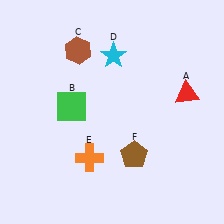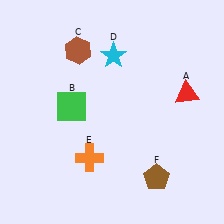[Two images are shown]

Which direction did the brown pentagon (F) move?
The brown pentagon (F) moved down.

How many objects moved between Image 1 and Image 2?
1 object moved between the two images.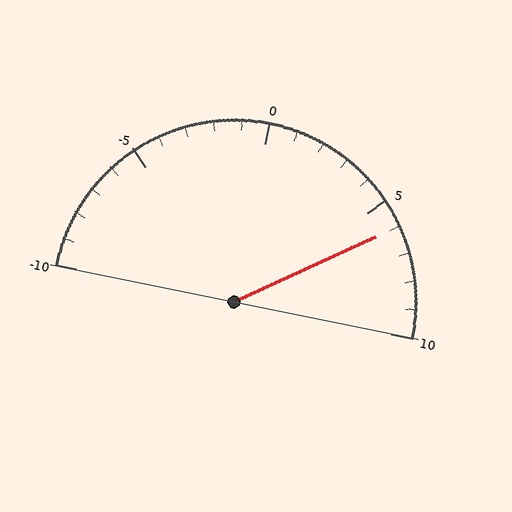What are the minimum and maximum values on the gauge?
The gauge ranges from -10 to 10.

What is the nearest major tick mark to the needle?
The nearest major tick mark is 5.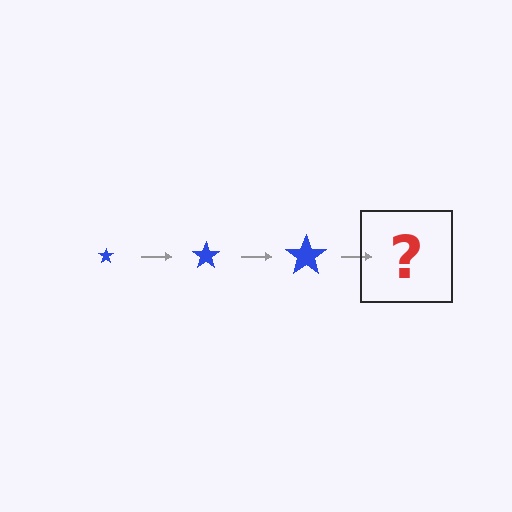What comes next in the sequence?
The next element should be a blue star, larger than the previous one.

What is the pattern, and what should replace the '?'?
The pattern is that the star gets progressively larger each step. The '?' should be a blue star, larger than the previous one.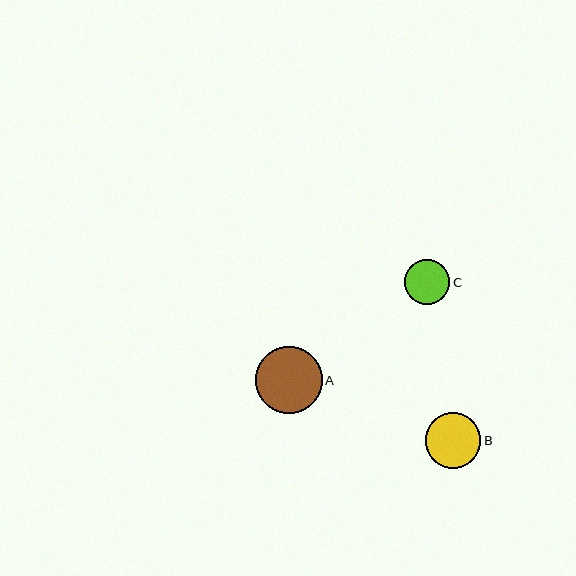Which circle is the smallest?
Circle C is the smallest with a size of approximately 45 pixels.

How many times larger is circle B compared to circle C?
Circle B is approximately 1.2 times the size of circle C.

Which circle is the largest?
Circle A is the largest with a size of approximately 67 pixels.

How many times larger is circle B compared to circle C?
Circle B is approximately 1.2 times the size of circle C.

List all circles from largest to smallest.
From largest to smallest: A, B, C.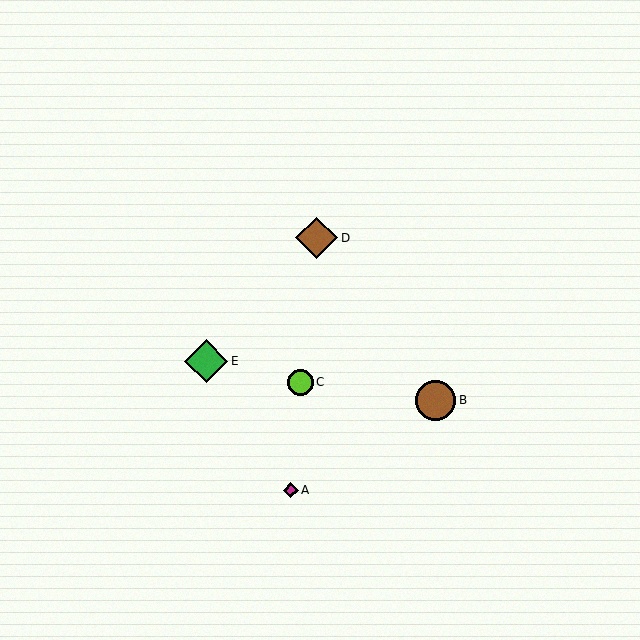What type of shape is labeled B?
Shape B is a brown circle.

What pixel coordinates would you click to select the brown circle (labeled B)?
Click at (436, 400) to select the brown circle B.